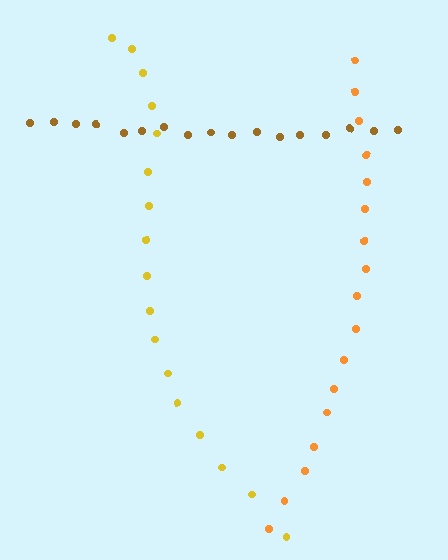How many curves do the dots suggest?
There are 3 distinct paths.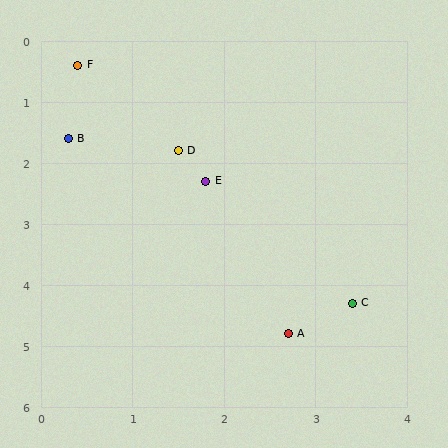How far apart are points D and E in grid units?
Points D and E are about 0.6 grid units apart.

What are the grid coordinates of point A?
Point A is at approximately (2.7, 4.8).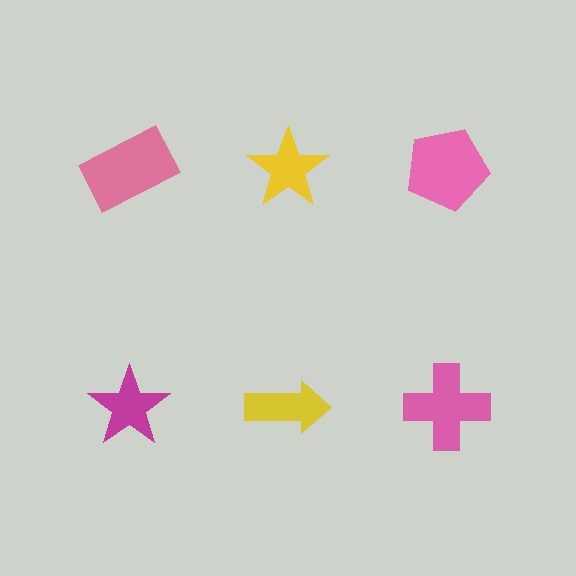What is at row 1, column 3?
A pink pentagon.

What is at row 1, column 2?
A yellow star.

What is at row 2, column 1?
A magenta star.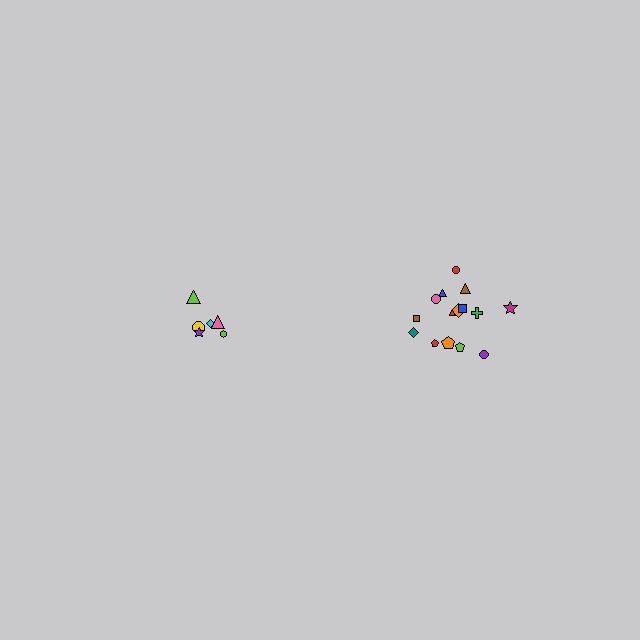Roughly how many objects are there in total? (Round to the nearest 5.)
Roughly 20 objects in total.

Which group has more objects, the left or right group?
The right group.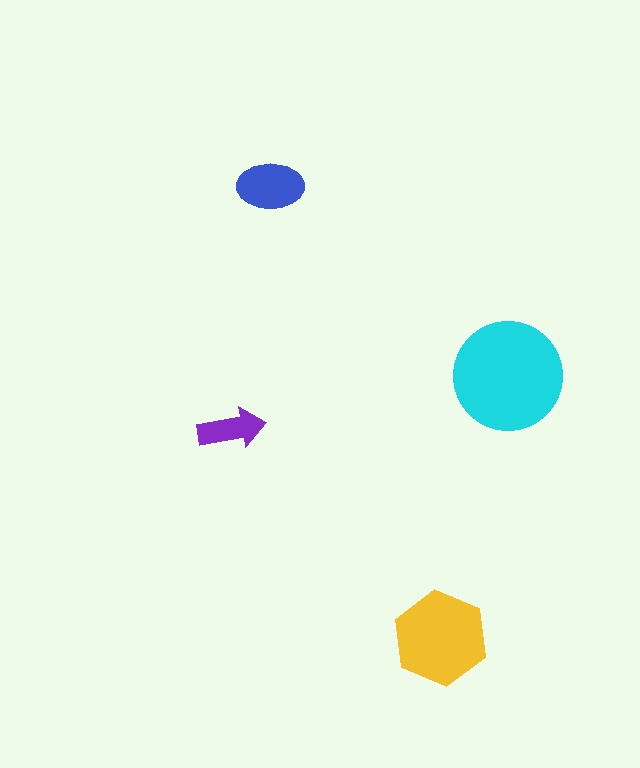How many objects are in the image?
There are 4 objects in the image.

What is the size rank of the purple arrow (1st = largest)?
4th.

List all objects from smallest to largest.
The purple arrow, the blue ellipse, the yellow hexagon, the cyan circle.